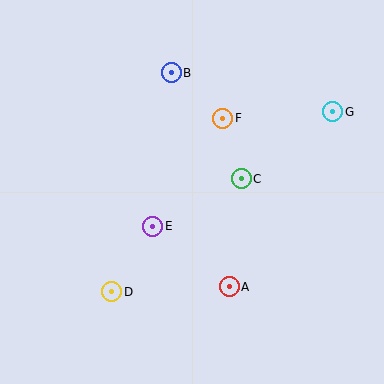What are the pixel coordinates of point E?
Point E is at (153, 226).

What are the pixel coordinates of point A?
Point A is at (229, 287).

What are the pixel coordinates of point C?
Point C is at (241, 179).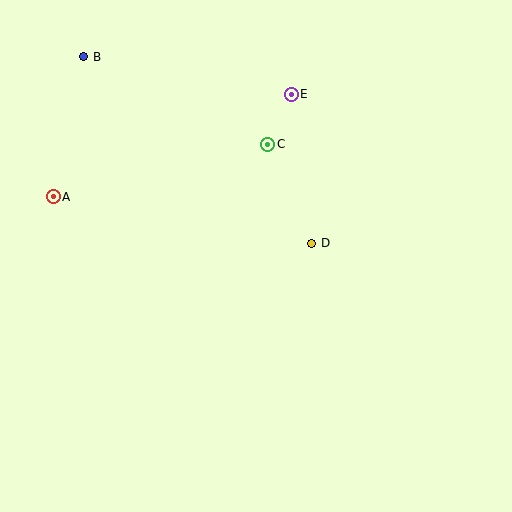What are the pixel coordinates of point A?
Point A is at (53, 197).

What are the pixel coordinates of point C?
Point C is at (268, 144).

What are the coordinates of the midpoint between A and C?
The midpoint between A and C is at (160, 171).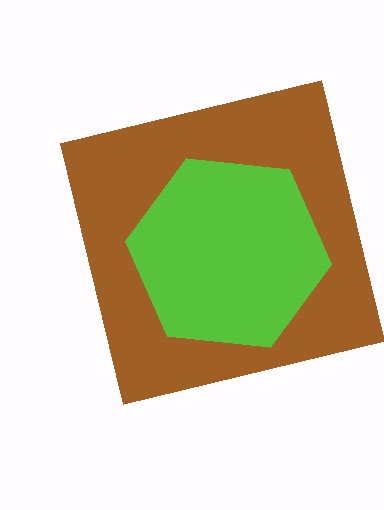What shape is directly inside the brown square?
The lime hexagon.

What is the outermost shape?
The brown square.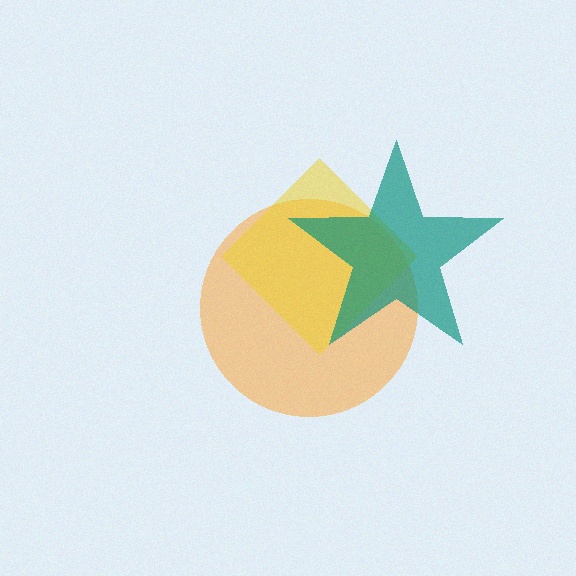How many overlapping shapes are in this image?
There are 3 overlapping shapes in the image.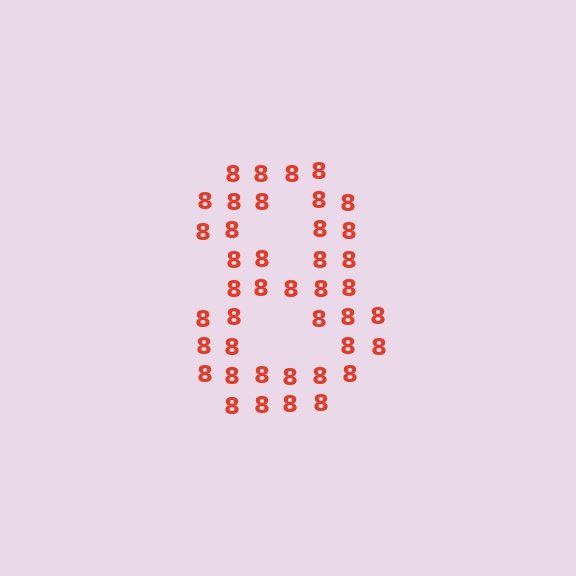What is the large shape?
The large shape is the digit 8.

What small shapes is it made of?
It is made of small digit 8's.